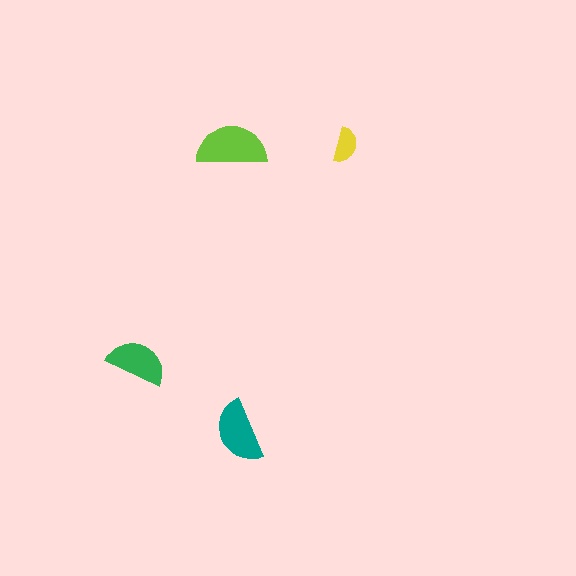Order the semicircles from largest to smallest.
the lime one, the teal one, the green one, the yellow one.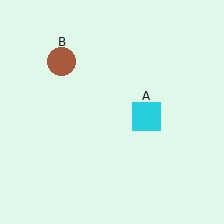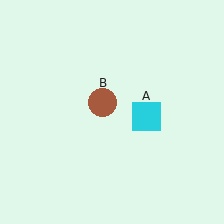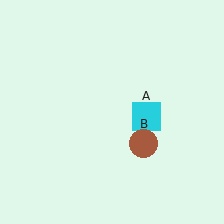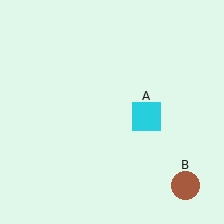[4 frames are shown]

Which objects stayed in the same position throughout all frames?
Cyan square (object A) remained stationary.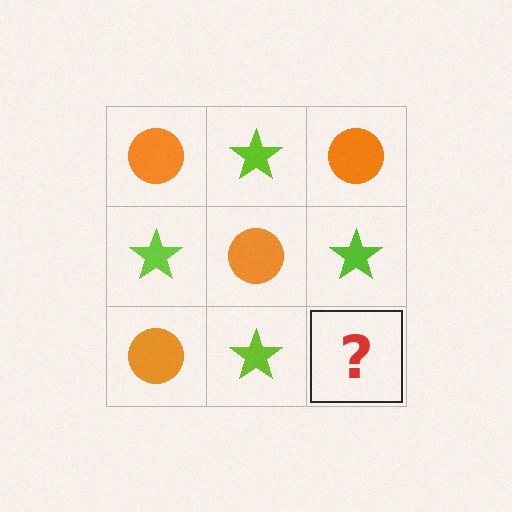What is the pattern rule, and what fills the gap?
The rule is that it alternates orange circle and lime star in a checkerboard pattern. The gap should be filled with an orange circle.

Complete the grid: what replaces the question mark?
The question mark should be replaced with an orange circle.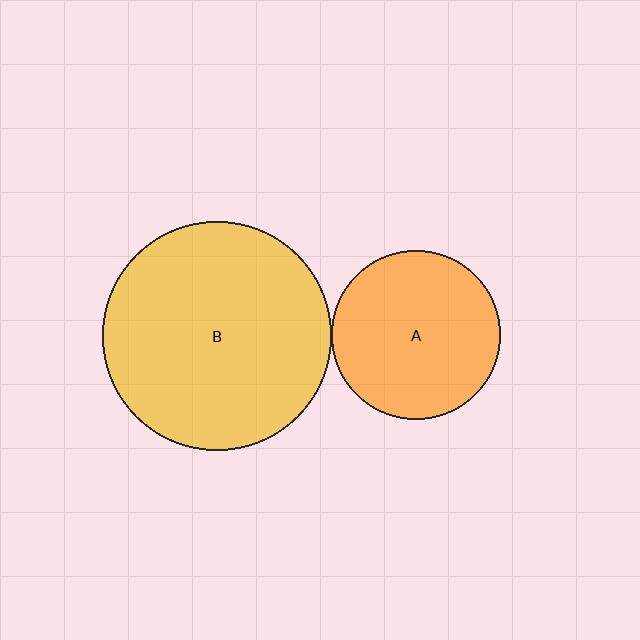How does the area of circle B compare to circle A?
Approximately 1.8 times.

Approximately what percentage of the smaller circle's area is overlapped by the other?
Approximately 5%.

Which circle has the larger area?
Circle B (yellow).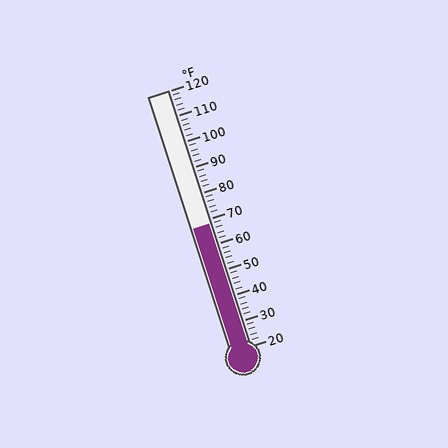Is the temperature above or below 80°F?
The temperature is below 80°F.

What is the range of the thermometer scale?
The thermometer scale ranges from 20°F to 120°F.